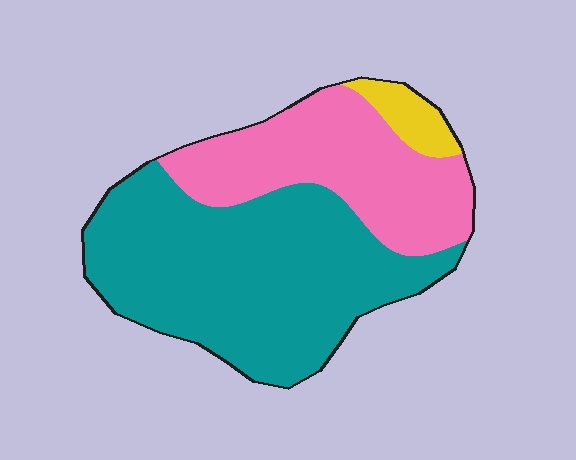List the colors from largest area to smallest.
From largest to smallest: teal, pink, yellow.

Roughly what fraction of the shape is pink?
Pink covers around 35% of the shape.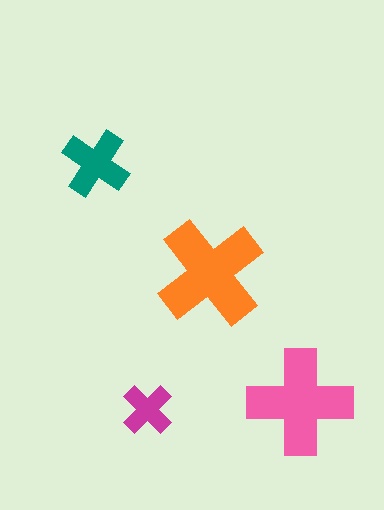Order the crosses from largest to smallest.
the orange one, the pink one, the teal one, the magenta one.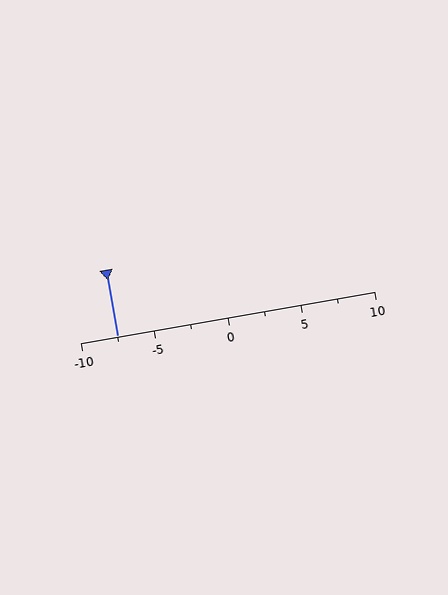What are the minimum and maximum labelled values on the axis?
The axis runs from -10 to 10.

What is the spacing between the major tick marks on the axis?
The major ticks are spaced 5 apart.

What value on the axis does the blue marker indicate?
The marker indicates approximately -7.5.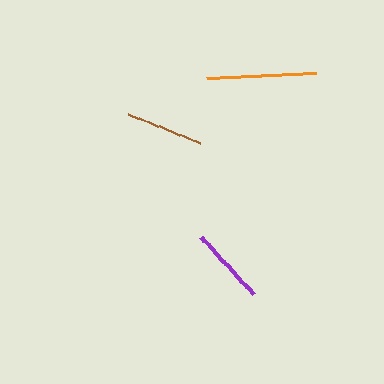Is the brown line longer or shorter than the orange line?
The orange line is longer than the brown line.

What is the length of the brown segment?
The brown segment is approximately 77 pixels long.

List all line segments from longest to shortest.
From longest to shortest: orange, purple, brown.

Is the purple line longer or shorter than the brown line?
The purple line is longer than the brown line.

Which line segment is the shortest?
The brown line is the shortest at approximately 77 pixels.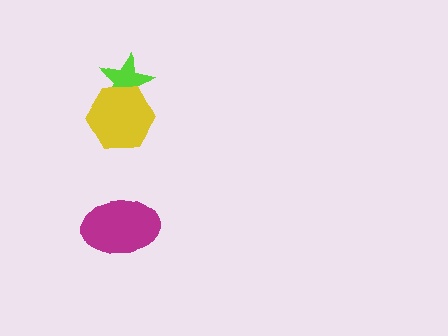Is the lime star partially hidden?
Yes, it is partially covered by another shape.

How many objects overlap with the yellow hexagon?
1 object overlaps with the yellow hexagon.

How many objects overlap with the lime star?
1 object overlaps with the lime star.